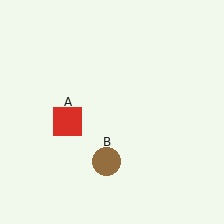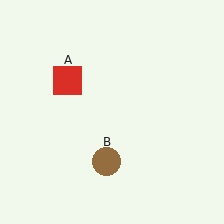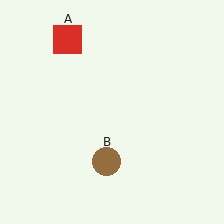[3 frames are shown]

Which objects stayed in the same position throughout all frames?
Brown circle (object B) remained stationary.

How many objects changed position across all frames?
1 object changed position: red square (object A).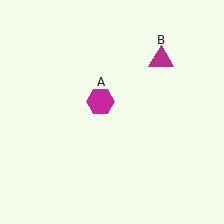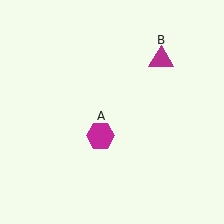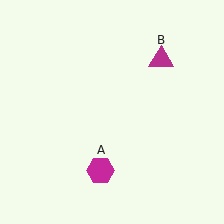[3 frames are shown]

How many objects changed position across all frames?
1 object changed position: magenta hexagon (object A).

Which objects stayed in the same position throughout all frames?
Magenta triangle (object B) remained stationary.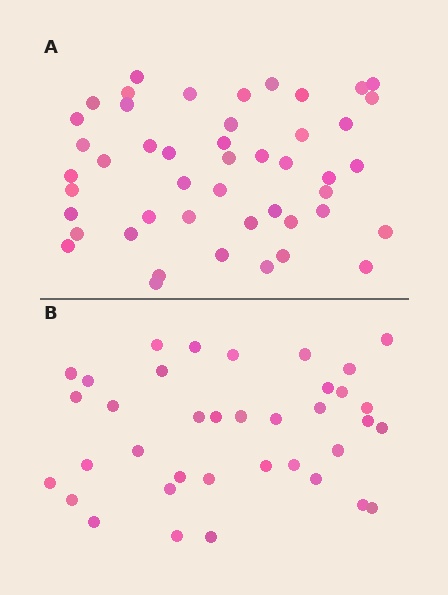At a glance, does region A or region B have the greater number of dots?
Region A (the top region) has more dots.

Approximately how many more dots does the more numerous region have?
Region A has roughly 10 or so more dots than region B.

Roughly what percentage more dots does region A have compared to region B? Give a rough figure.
About 25% more.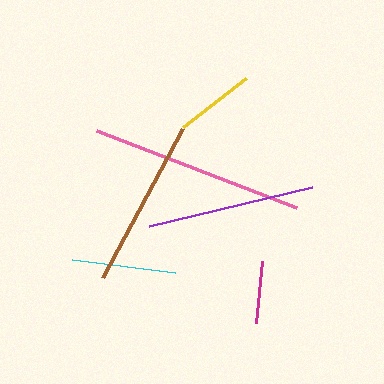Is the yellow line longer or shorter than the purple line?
The purple line is longer than the yellow line.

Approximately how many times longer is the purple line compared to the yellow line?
The purple line is approximately 2.1 times the length of the yellow line.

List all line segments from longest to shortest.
From longest to shortest: pink, brown, purple, cyan, yellow, magenta.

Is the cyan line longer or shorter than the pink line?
The pink line is longer than the cyan line.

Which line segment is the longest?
The pink line is the longest at approximately 214 pixels.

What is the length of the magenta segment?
The magenta segment is approximately 62 pixels long.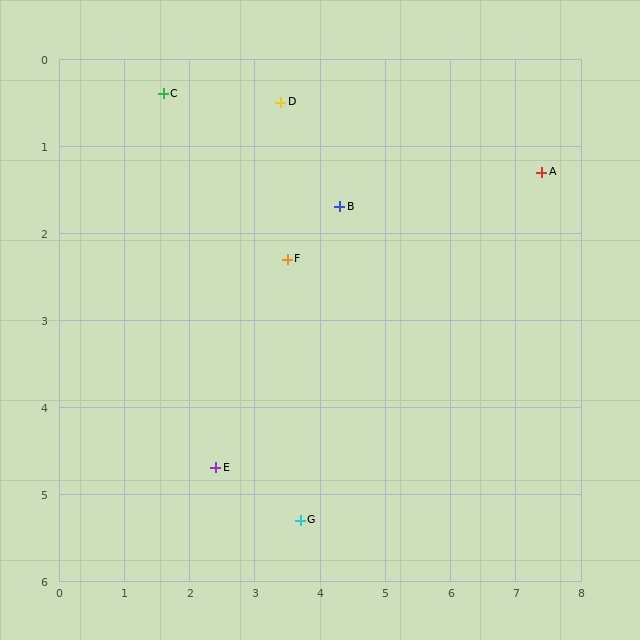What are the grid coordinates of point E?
Point E is at approximately (2.4, 4.7).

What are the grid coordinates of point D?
Point D is at approximately (3.4, 0.5).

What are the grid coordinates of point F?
Point F is at approximately (3.5, 2.3).